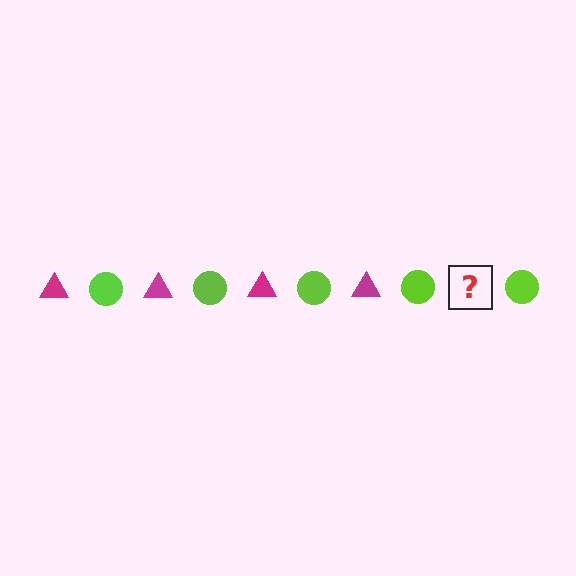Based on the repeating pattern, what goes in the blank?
The blank should be a magenta triangle.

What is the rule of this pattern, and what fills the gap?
The rule is that the pattern alternates between magenta triangle and lime circle. The gap should be filled with a magenta triangle.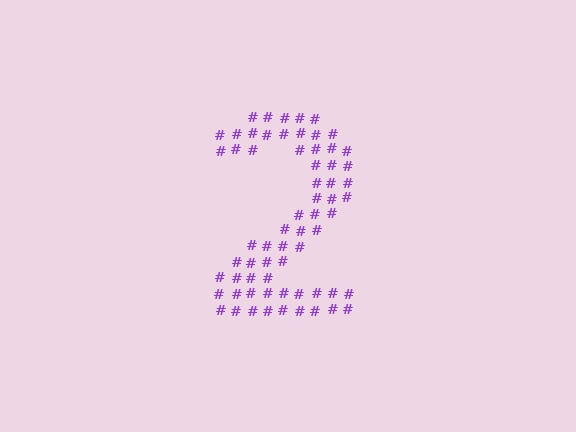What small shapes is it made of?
It is made of small hash symbols.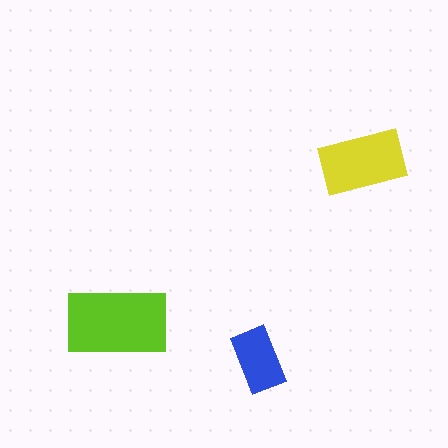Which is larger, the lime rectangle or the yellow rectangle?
The lime one.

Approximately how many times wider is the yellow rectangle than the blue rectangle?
About 1.5 times wider.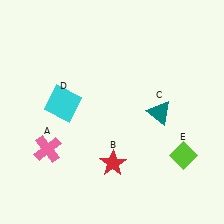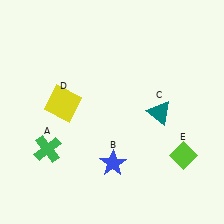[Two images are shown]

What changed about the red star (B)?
In Image 1, B is red. In Image 2, it changed to blue.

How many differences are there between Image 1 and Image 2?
There are 3 differences between the two images.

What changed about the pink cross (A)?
In Image 1, A is pink. In Image 2, it changed to green.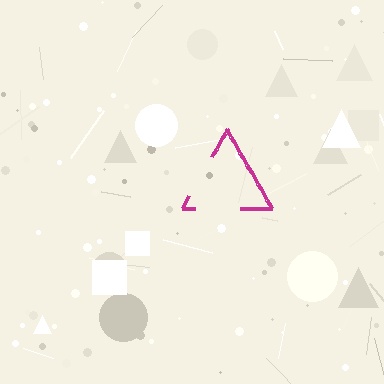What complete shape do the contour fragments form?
The contour fragments form a triangle.